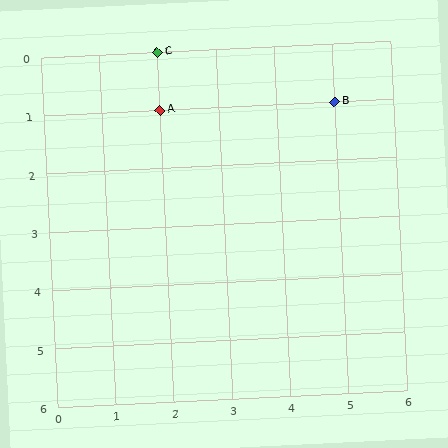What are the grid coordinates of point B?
Point B is at grid coordinates (5, 1).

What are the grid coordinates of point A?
Point A is at grid coordinates (2, 1).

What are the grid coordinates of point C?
Point C is at grid coordinates (2, 0).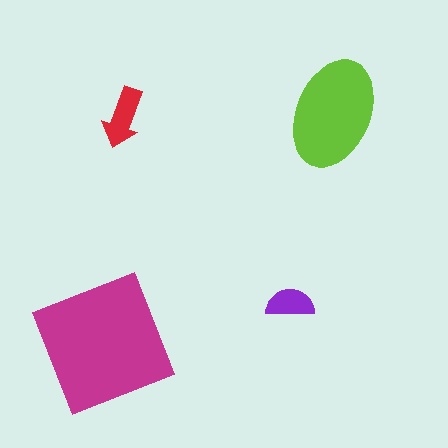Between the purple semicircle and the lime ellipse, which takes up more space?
The lime ellipse.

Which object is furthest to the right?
The lime ellipse is rightmost.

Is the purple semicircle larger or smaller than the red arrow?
Smaller.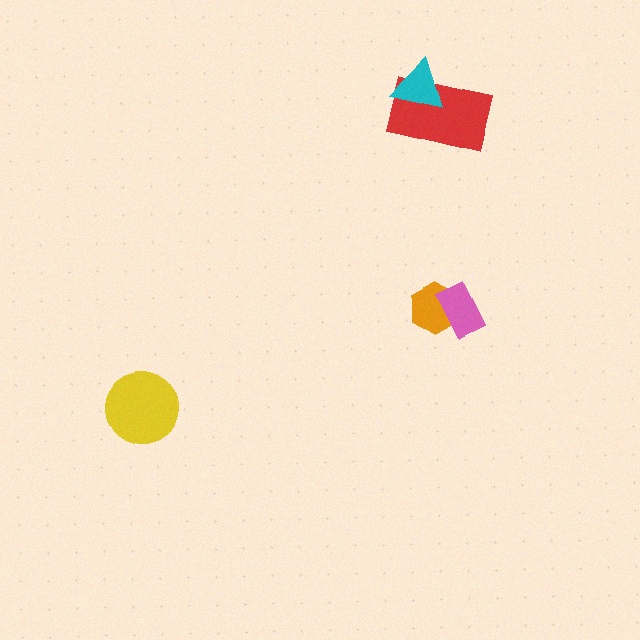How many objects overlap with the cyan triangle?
1 object overlaps with the cyan triangle.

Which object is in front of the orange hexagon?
The pink rectangle is in front of the orange hexagon.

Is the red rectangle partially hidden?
Yes, it is partially covered by another shape.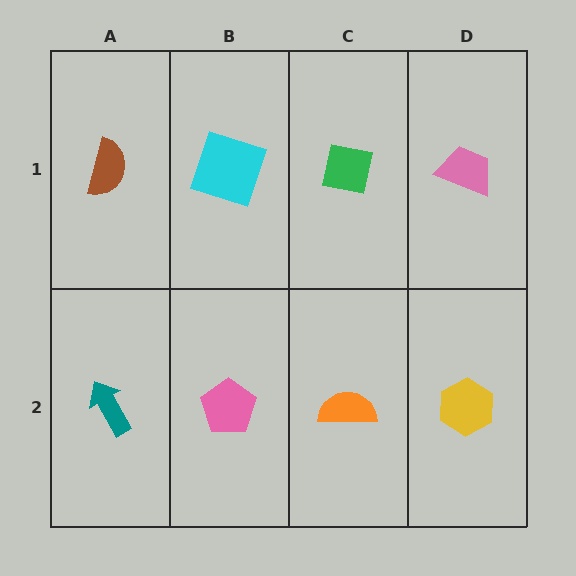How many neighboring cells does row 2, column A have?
2.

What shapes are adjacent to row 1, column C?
An orange semicircle (row 2, column C), a cyan square (row 1, column B), a pink trapezoid (row 1, column D).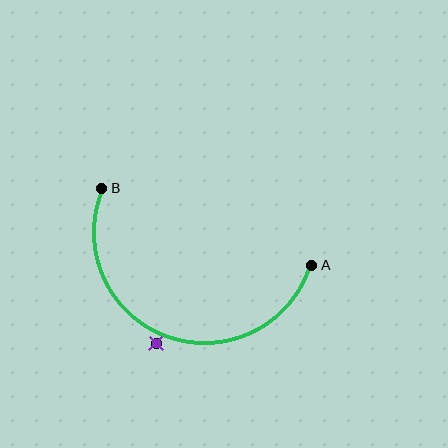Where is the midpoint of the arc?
The arc midpoint is the point on the curve farthest from the straight line joining A and B. It sits below that line.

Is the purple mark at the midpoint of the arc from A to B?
No — the purple mark does not lie on the arc at all. It sits slightly outside the curve.